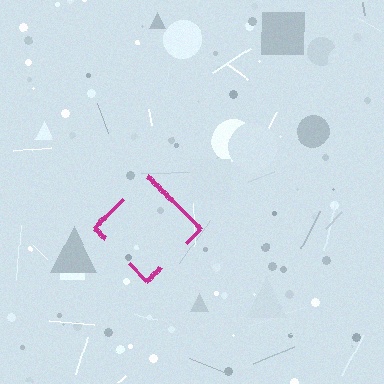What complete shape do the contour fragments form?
The contour fragments form a diamond.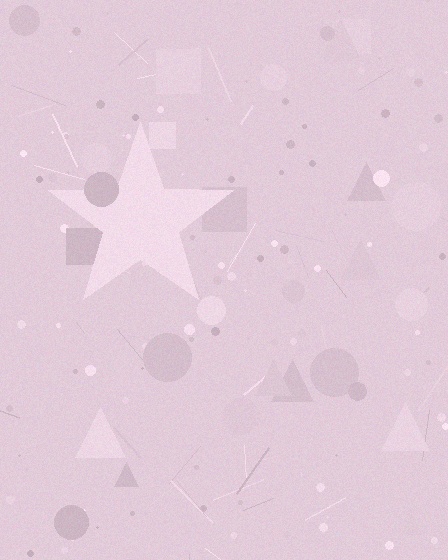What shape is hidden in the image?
A star is hidden in the image.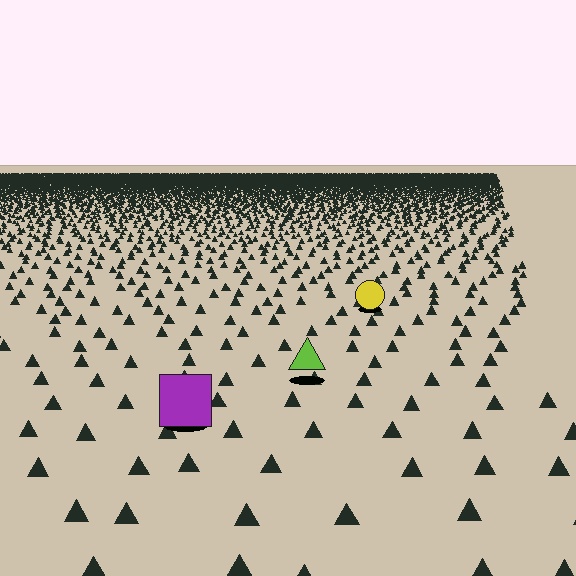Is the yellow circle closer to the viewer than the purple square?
No. The purple square is closer — you can tell from the texture gradient: the ground texture is coarser near it.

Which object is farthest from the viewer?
The yellow circle is farthest from the viewer. It appears smaller and the ground texture around it is denser.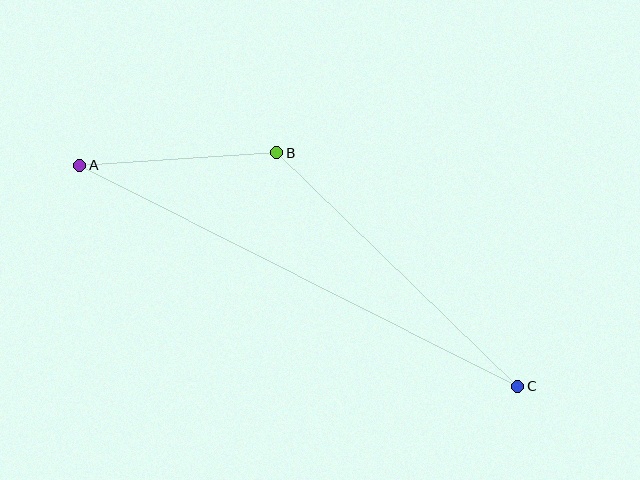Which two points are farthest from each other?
Points A and C are farthest from each other.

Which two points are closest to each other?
Points A and B are closest to each other.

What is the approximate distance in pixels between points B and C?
The distance between B and C is approximately 335 pixels.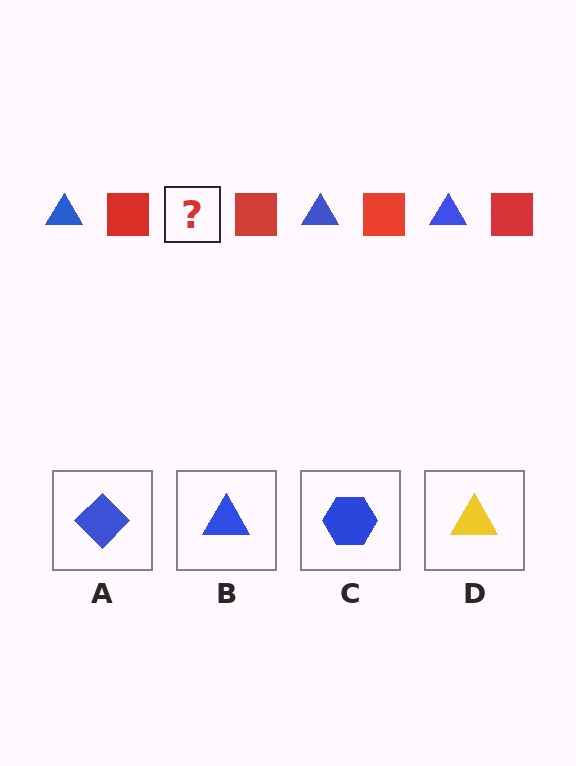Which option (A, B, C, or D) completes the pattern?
B.